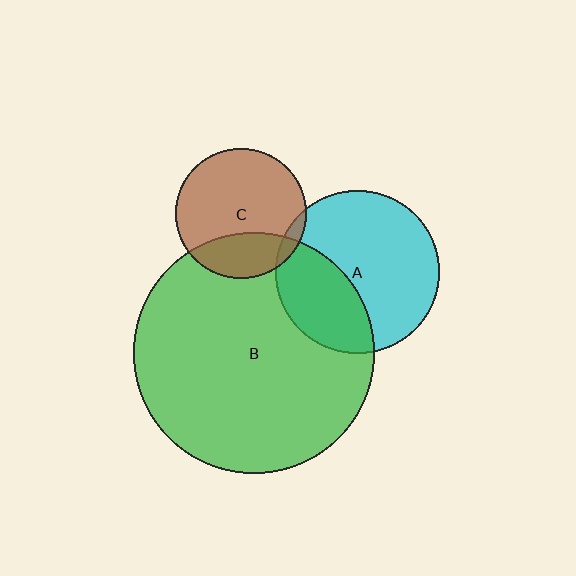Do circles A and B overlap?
Yes.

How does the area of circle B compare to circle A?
Approximately 2.2 times.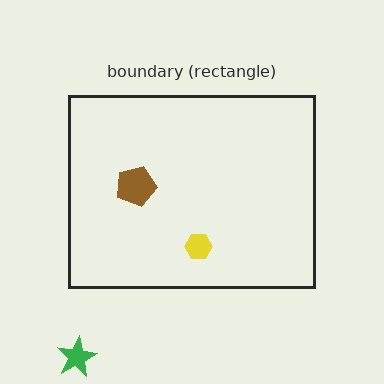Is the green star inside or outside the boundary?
Outside.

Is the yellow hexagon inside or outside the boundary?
Inside.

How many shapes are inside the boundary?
2 inside, 1 outside.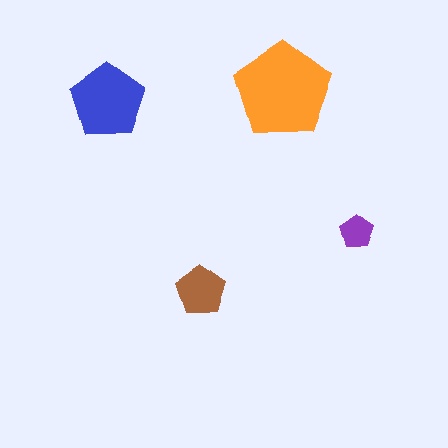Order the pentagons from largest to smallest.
the orange one, the blue one, the brown one, the purple one.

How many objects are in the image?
There are 4 objects in the image.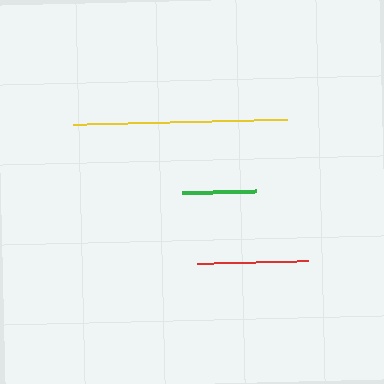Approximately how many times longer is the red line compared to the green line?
The red line is approximately 1.5 times the length of the green line.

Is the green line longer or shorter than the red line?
The red line is longer than the green line.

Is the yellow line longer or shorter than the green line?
The yellow line is longer than the green line.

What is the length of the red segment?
The red segment is approximately 111 pixels long.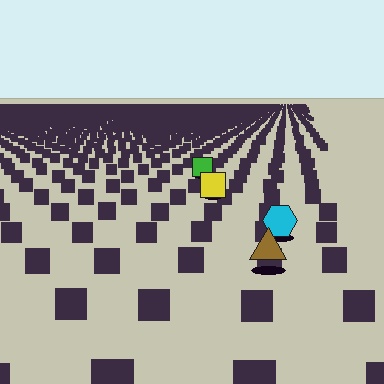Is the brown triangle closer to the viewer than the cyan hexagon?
Yes. The brown triangle is closer — you can tell from the texture gradient: the ground texture is coarser near it.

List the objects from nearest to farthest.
From nearest to farthest: the brown triangle, the cyan hexagon, the yellow square, the green square.